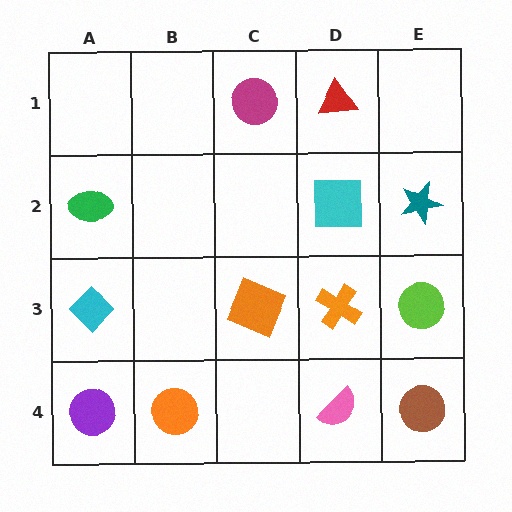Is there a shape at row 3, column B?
No, that cell is empty.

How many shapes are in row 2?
3 shapes.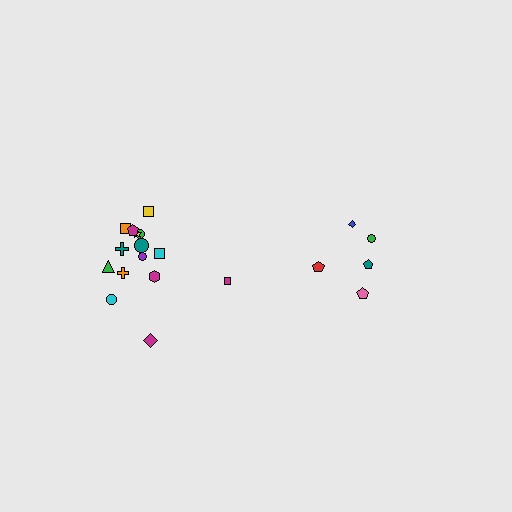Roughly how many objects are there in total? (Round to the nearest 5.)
Roughly 20 objects in total.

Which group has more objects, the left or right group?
The left group.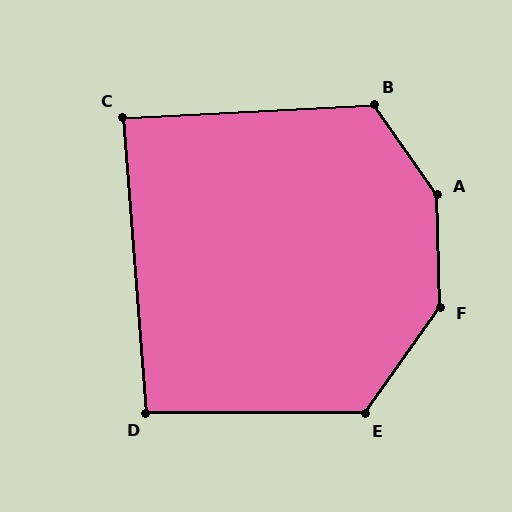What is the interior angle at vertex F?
Approximately 143 degrees (obtuse).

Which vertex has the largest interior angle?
A, at approximately 146 degrees.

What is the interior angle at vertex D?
Approximately 95 degrees (approximately right).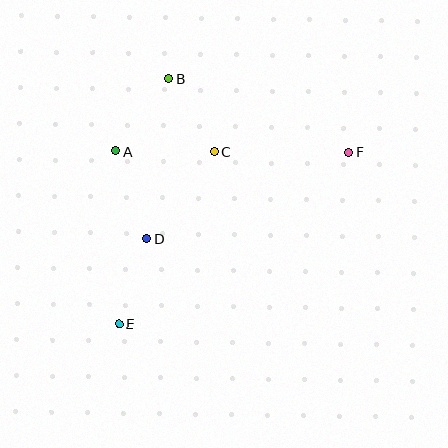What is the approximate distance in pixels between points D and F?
The distance between D and F is approximately 220 pixels.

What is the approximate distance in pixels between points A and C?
The distance between A and C is approximately 99 pixels.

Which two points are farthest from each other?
Points E and F are farthest from each other.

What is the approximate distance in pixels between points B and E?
The distance between B and E is approximately 249 pixels.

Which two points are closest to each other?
Points B and C are closest to each other.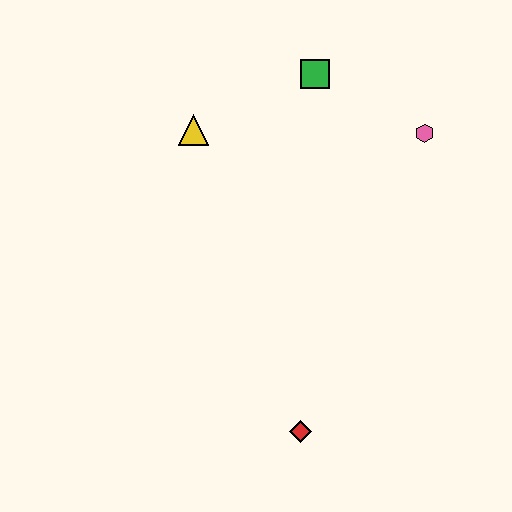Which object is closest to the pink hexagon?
The green square is closest to the pink hexagon.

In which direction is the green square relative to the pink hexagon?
The green square is to the left of the pink hexagon.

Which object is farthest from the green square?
The red diamond is farthest from the green square.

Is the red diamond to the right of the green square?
No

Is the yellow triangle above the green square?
No